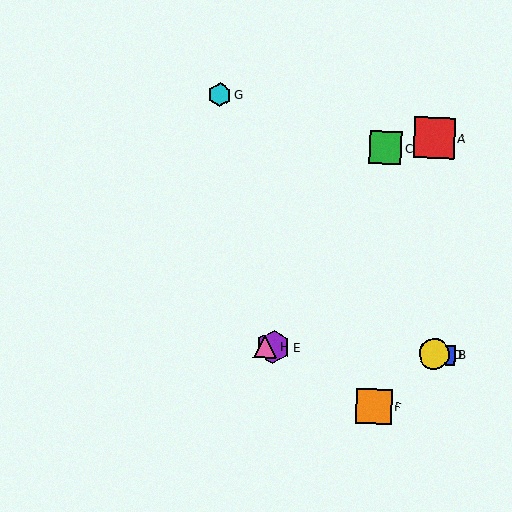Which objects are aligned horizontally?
Objects B, D, E, H are aligned horizontally.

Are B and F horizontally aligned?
No, B is at y≈355 and F is at y≈406.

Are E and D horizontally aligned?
Yes, both are at y≈347.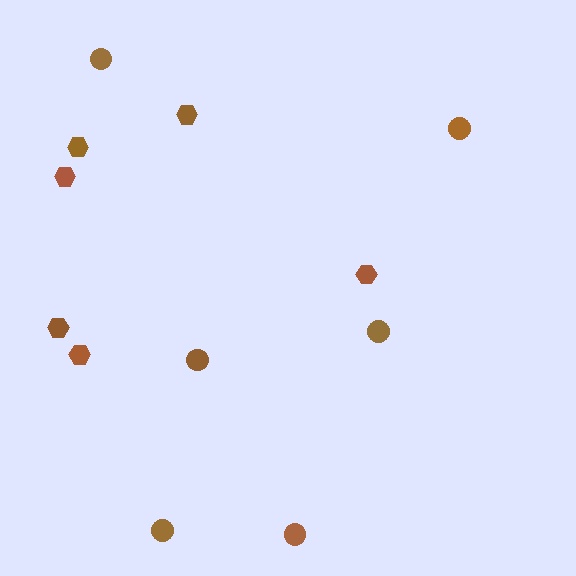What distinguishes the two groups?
There are 2 groups: one group of circles (6) and one group of hexagons (6).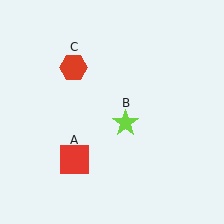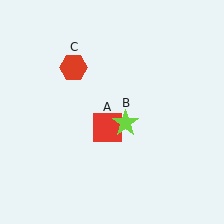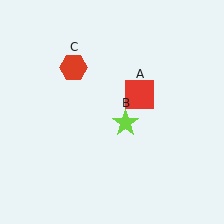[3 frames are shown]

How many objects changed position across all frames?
1 object changed position: red square (object A).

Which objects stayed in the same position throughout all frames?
Lime star (object B) and red hexagon (object C) remained stationary.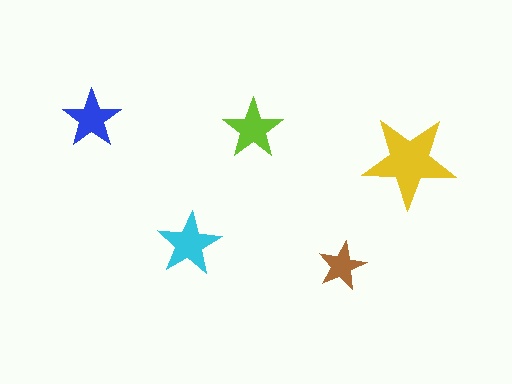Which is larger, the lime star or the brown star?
The lime one.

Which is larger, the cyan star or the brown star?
The cyan one.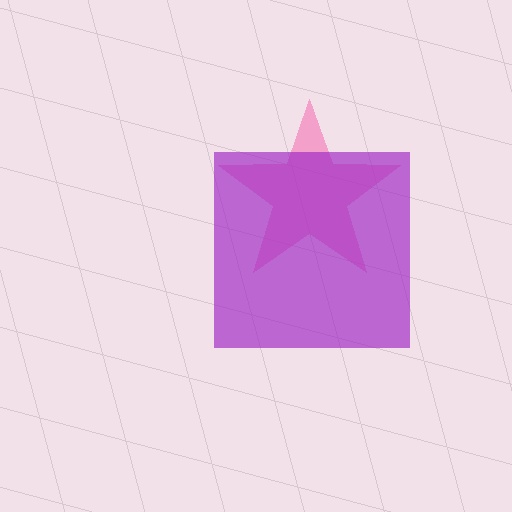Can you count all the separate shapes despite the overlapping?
Yes, there are 2 separate shapes.